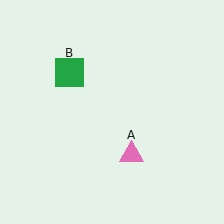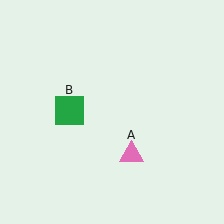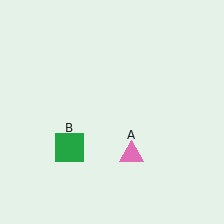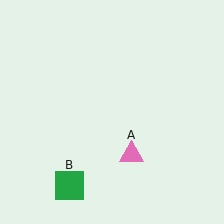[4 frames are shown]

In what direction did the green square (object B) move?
The green square (object B) moved down.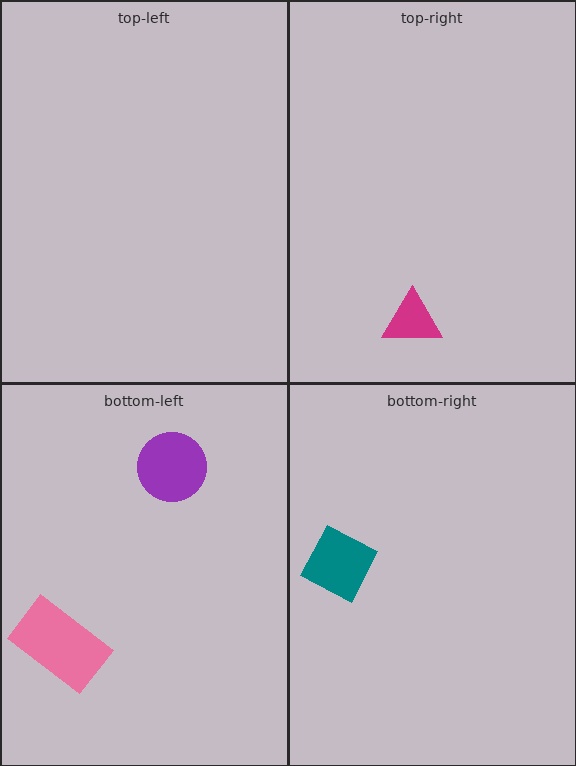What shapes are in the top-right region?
The magenta triangle.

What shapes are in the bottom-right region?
The teal diamond.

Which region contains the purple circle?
The bottom-left region.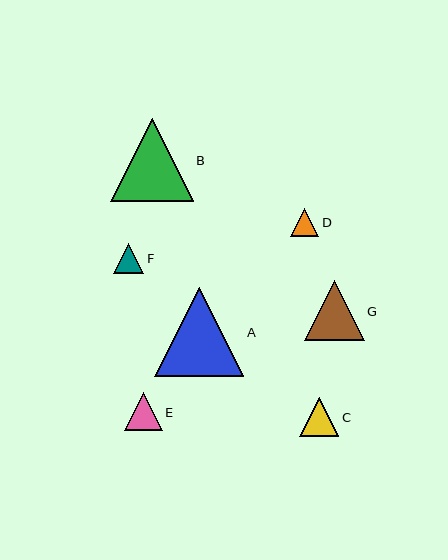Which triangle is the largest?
Triangle A is the largest with a size of approximately 89 pixels.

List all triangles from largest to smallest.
From largest to smallest: A, B, G, C, E, F, D.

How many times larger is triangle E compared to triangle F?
Triangle E is approximately 1.3 times the size of triangle F.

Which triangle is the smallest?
Triangle D is the smallest with a size of approximately 28 pixels.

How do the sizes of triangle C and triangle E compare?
Triangle C and triangle E are approximately the same size.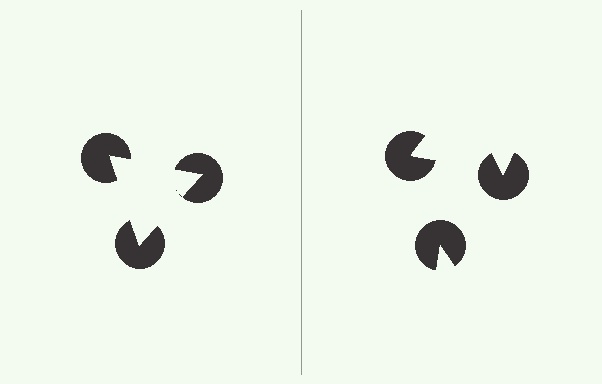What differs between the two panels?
The pac-man discs are positioned identically on both sides; only the wedge orientations differ. On the left they align to a triangle; on the right they are misaligned.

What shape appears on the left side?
An illusory triangle.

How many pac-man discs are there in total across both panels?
6 — 3 on each side.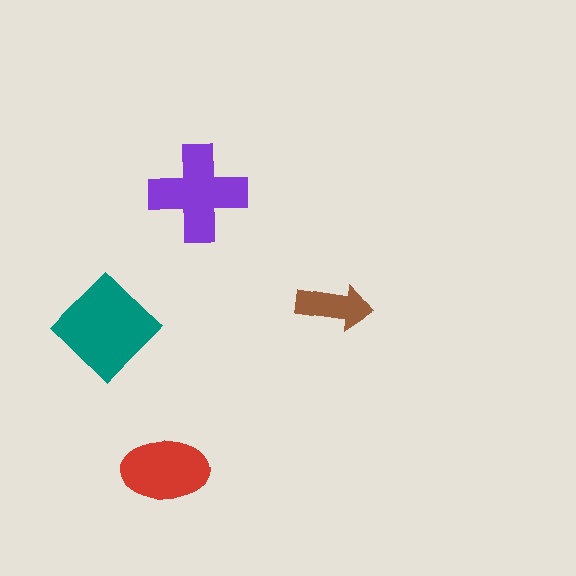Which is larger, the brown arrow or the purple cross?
The purple cross.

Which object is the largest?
The teal diamond.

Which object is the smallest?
The brown arrow.